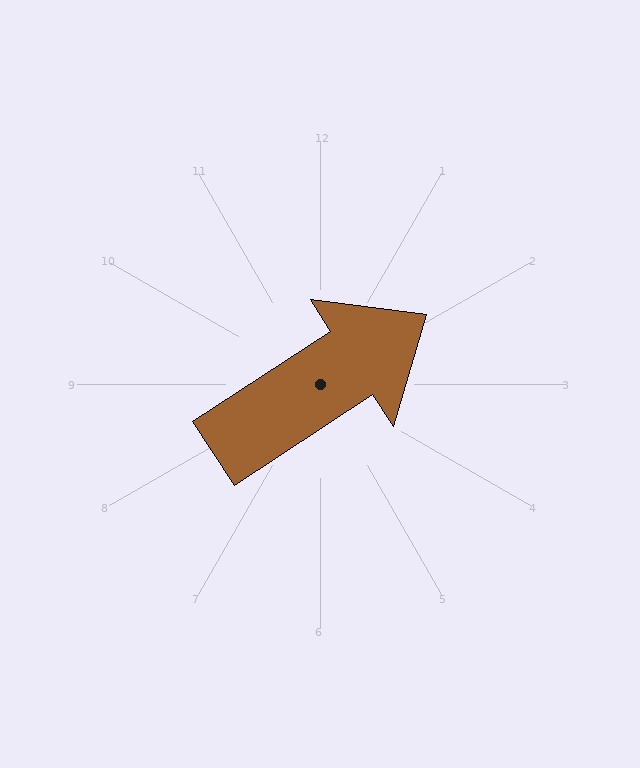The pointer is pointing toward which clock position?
Roughly 2 o'clock.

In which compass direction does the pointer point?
Northeast.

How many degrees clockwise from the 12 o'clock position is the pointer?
Approximately 57 degrees.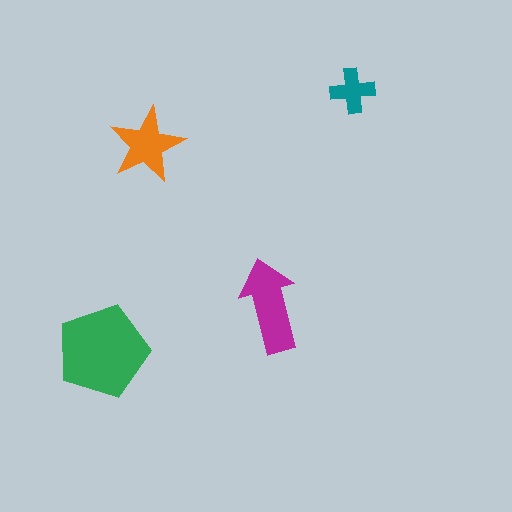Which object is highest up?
The teal cross is topmost.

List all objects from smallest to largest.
The teal cross, the orange star, the magenta arrow, the green pentagon.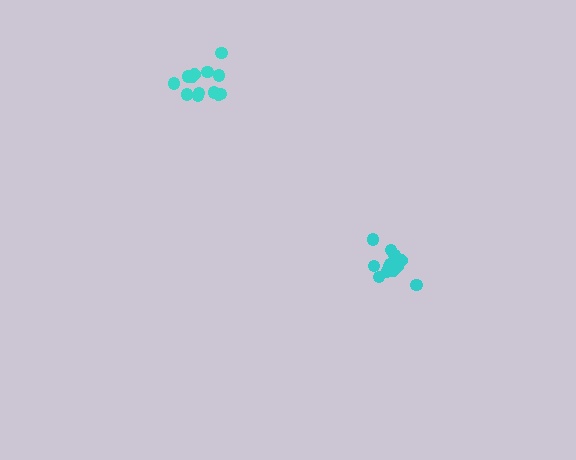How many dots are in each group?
Group 1: 13 dots, Group 2: 12 dots (25 total).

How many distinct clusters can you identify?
There are 2 distinct clusters.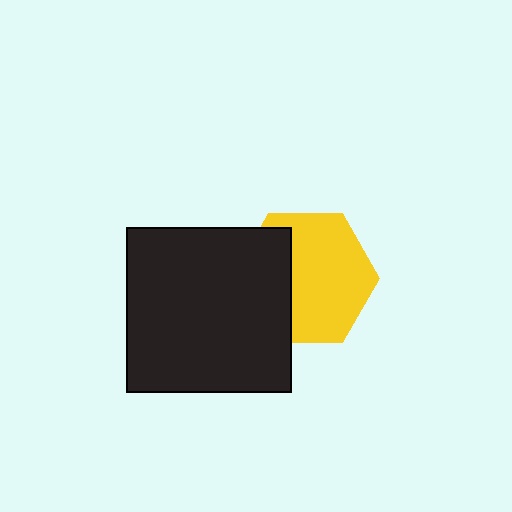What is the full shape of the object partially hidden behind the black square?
The partially hidden object is a yellow hexagon.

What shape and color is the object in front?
The object in front is a black square.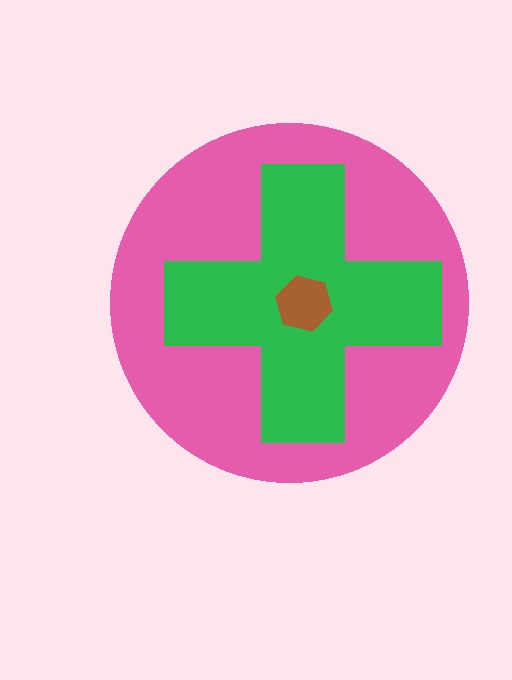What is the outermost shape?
The pink circle.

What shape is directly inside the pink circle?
The green cross.